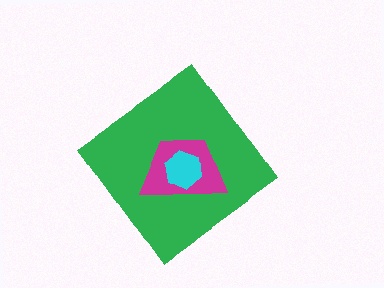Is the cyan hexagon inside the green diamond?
Yes.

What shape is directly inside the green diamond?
The magenta trapezoid.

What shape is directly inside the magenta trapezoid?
The cyan hexagon.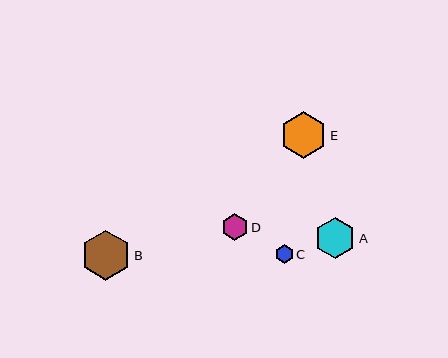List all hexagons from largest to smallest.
From largest to smallest: B, E, A, D, C.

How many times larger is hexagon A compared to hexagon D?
Hexagon A is approximately 1.5 times the size of hexagon D.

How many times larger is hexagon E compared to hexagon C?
Hexagon E is approximately 2.5 times the size of hexagon C.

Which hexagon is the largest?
Hexagon B is the largest with a size of approximately 50 pixels.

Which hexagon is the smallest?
Hexagon C is the smallest with a size of approximately 18 pixels.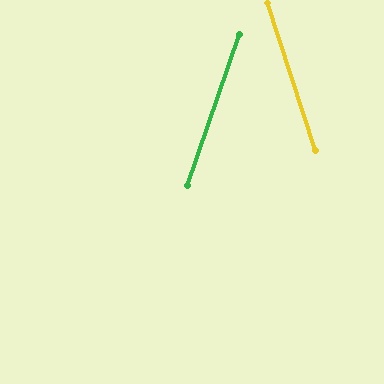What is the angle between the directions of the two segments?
Approximately 37 degrees.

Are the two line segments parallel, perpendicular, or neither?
Neither parallel nor perpendicular — they differ by about 37°.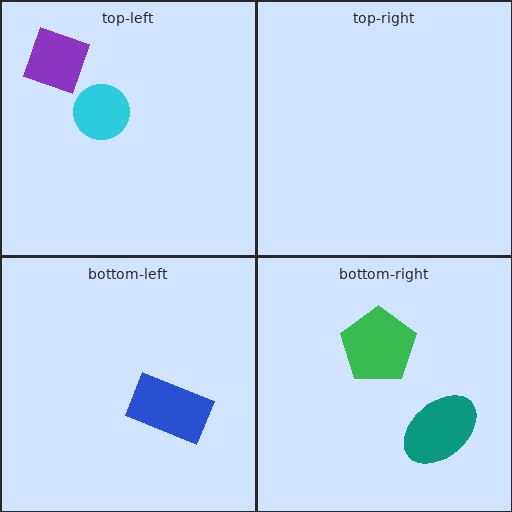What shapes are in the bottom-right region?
The green pentagon, the teal ellipse.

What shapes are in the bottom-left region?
The blue rectangle.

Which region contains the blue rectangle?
The bottom-left region.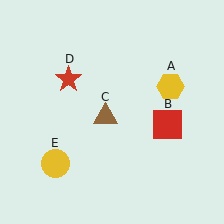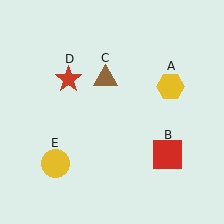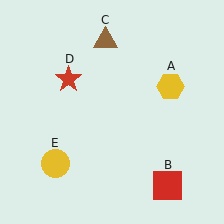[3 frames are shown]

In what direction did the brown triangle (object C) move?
The brown triangle (object C) moved up.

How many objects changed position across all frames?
2 objects changed position: red square (object B), brown triangle (object C).